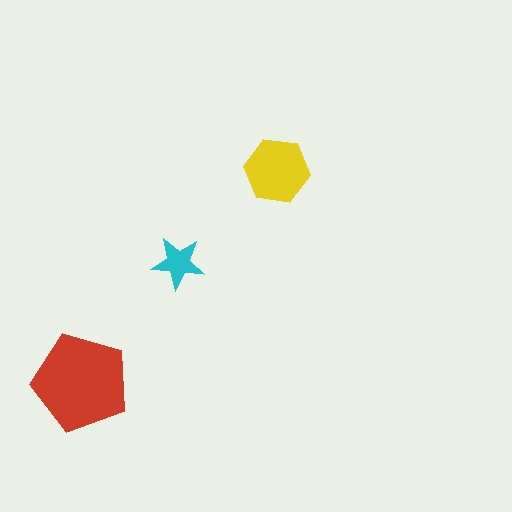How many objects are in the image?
There are 3 objects in the image.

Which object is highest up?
The yellow hexagon is topmost.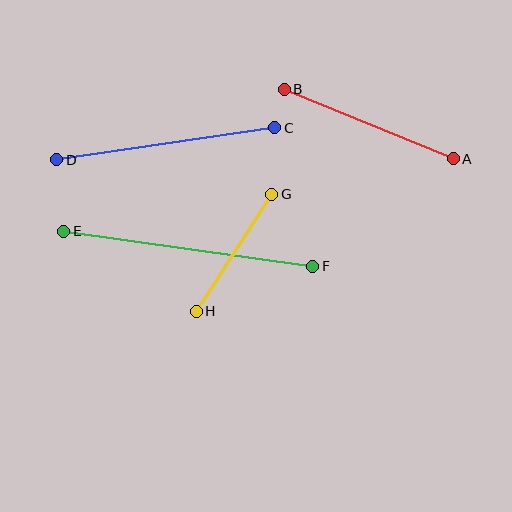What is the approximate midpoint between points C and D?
The midpoint is at approximately (166, 144) pixels.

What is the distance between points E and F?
The distance is approximately 251 pixels.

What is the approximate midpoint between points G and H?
The midpoint is at approximately (234, 253) pixels.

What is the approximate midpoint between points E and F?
The midpoint is at approximately (188, 249) pixels.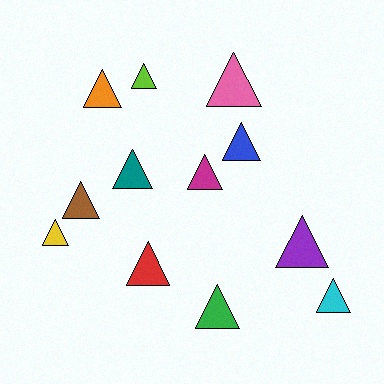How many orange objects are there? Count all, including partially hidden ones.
There is 1 orange object.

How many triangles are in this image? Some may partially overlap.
There are 12 triangles.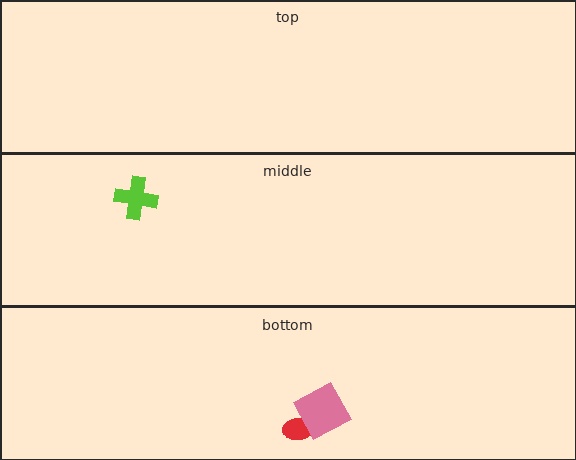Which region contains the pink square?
The bottom region.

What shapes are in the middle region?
The lime cross.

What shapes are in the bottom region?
The red ellipse, the pink square.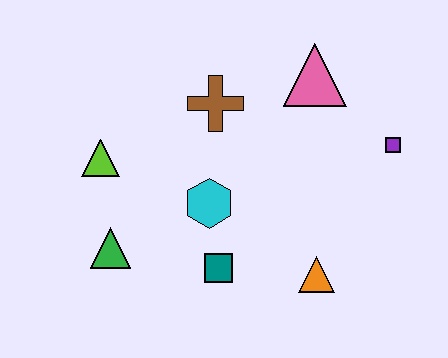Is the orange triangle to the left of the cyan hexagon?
No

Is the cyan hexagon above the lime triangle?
No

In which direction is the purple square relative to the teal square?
The purple square is to the right of the teal square.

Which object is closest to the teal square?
The cyan hexagon is closest to the teal square.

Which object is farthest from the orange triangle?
The lime triangle is farthest from the orange triangle.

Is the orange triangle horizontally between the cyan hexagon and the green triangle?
No